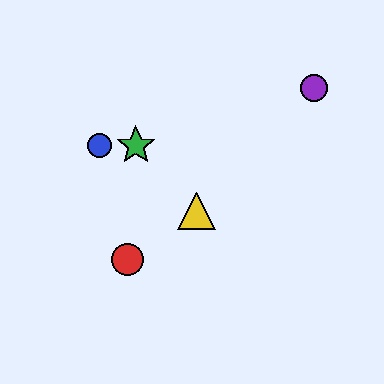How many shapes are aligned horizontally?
2 shapes (the blue circle, the green star) are aligned horizontally.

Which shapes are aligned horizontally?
The blue circle, the green star are aligned horizontally.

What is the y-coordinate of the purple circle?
The purple circle is at y≈88.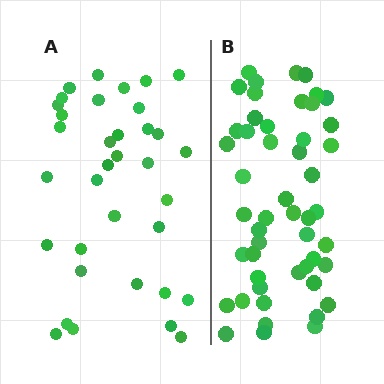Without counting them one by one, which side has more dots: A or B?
Region B (the right region) has more dots.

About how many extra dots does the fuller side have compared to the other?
Region B has approximately 15 more dots than region A.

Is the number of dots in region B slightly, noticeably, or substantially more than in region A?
Region B has noticeably more, but not dramatically so. The ratio is roughly 1.4 to 1.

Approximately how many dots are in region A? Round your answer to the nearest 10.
About 40 dots. (The exact count is 35, which rounds to 40.)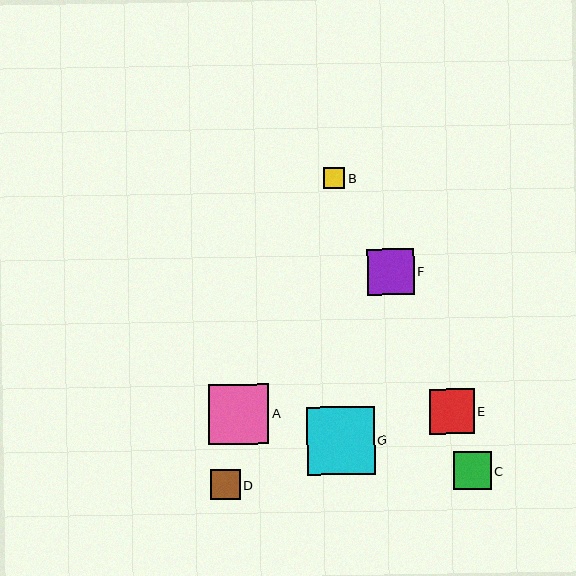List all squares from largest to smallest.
From largest to smallest: G, A, F, E, C, D, B.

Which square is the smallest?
Square B is the smallest with a size of approximately 21 pixels.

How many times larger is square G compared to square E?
Square G is approximately 1.5 times the size of square E.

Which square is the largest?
Square G is the largest with a size of approximately 67 pixels.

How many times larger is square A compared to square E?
Square A is approximately 1.3 times the size of square E.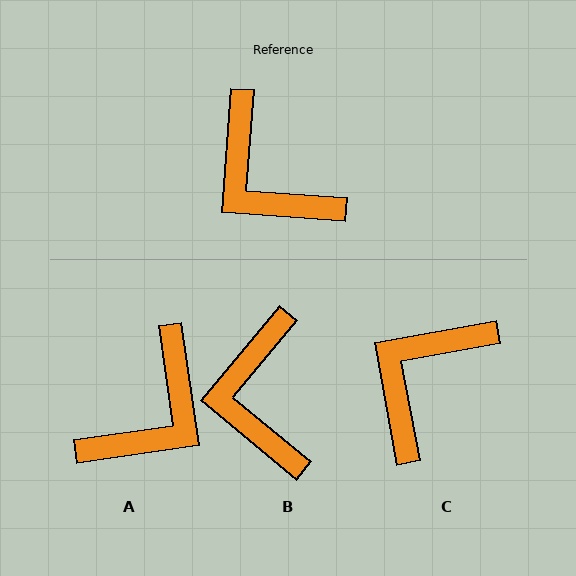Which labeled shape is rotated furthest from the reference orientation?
A, about 103 degrees away.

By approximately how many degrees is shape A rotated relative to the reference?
Approximately 103 degrees counter-clockwise.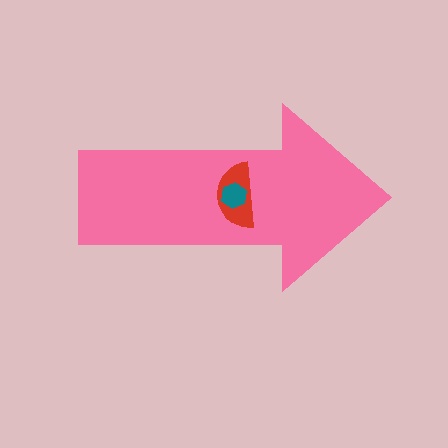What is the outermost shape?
The pink arrow.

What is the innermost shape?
The teal hexagon.